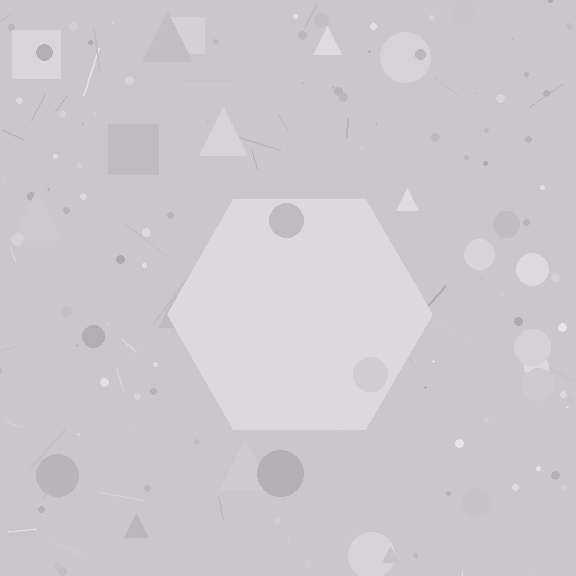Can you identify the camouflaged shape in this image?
The camouflaged shape is a hexagon.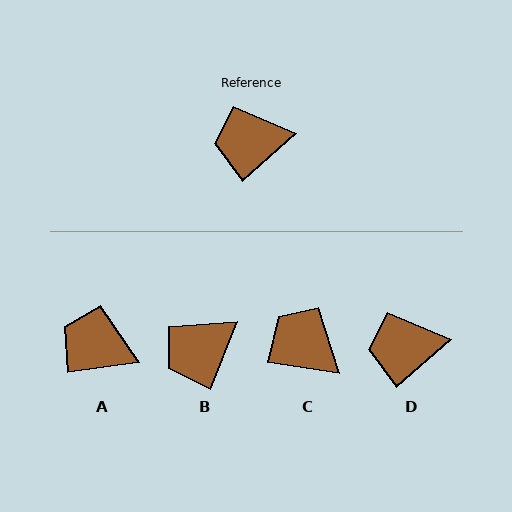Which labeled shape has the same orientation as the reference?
D.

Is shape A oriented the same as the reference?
No, it is off by about 33 degrees.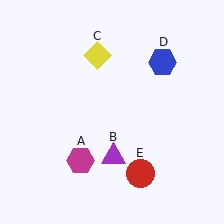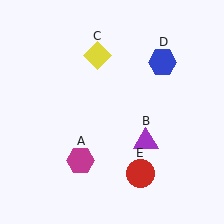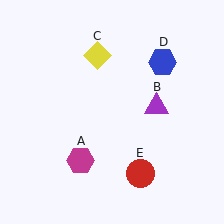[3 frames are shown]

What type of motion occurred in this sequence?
The purple triangle (object B) rotated counterclockwise around the center of the scene.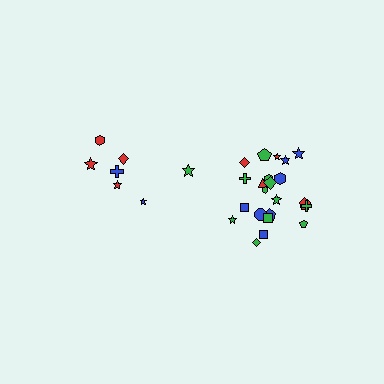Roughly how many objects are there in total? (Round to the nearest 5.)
Roughly 30 objects in total.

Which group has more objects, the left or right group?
The right group.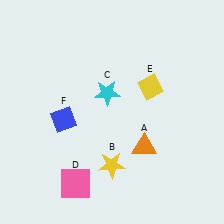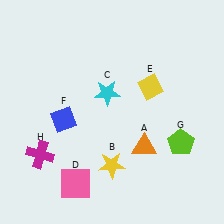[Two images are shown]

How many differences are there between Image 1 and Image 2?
There are 2 differences between the two images.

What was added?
A lime pentagon (G), a magenta cross (H) were added in Image 2.